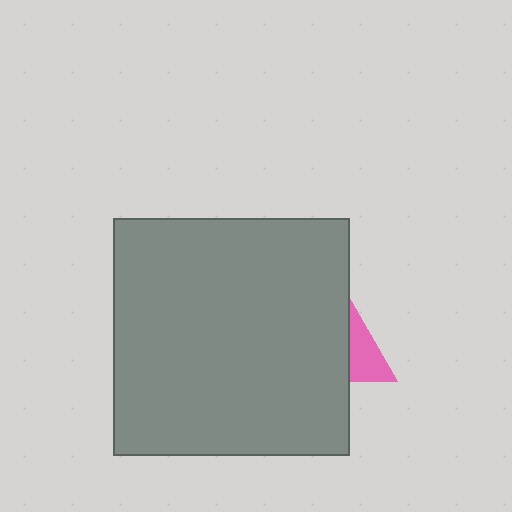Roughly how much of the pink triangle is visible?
A small part of it is visible (roughly 36%).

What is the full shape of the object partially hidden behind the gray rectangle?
The partially hidden object is a pink triangle.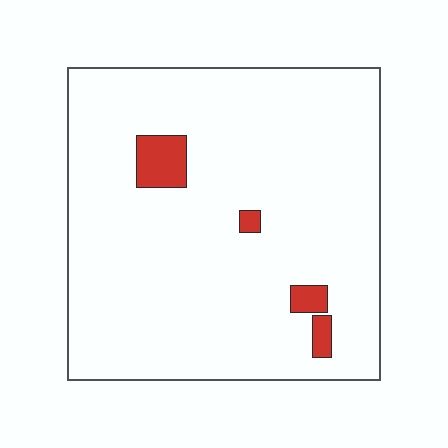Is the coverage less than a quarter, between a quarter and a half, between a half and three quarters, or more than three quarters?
Less than a quarter.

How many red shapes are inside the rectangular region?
4.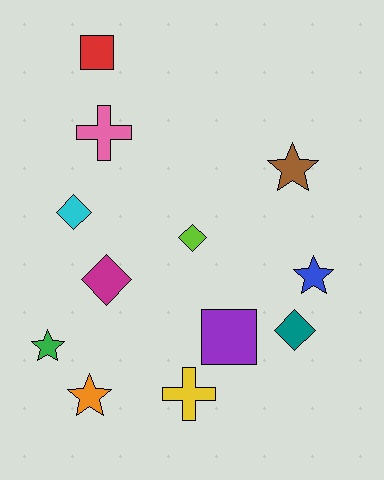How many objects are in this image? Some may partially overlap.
There are 12 objects.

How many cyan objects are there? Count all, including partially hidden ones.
There is 1 cyan object.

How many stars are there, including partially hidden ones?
There are 4 stars.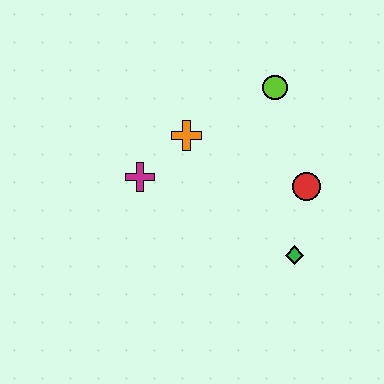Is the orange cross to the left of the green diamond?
Yes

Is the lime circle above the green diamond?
Yes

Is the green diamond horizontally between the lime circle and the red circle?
Yes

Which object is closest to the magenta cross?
The orange cross is closest to the magenta cross.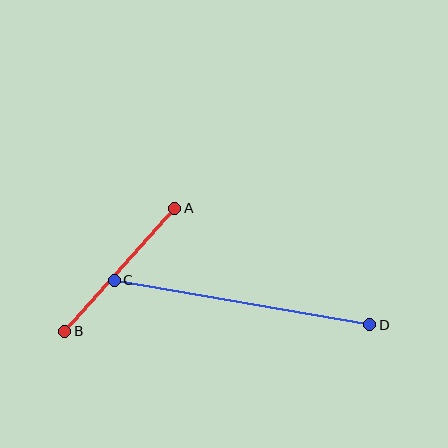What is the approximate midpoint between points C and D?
The midpoint is at approximately (242, 303) pixels.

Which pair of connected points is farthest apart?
Points C and D are farthest apart.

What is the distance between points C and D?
The distance is approximately 260 pixels.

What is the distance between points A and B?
The distance is approximately 165 pixels.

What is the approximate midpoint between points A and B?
The midpoint is at approximately (120, 270) pixels.